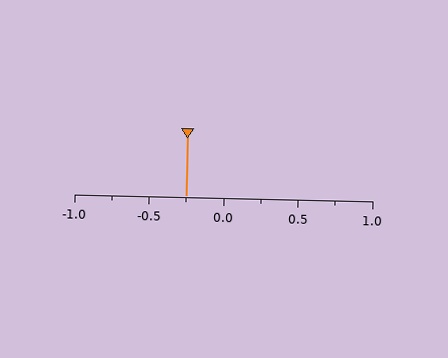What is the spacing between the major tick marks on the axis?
The major ticks are spaced 0.5 apart.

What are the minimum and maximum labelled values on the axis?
The axis runs from -1.0 to 1.0.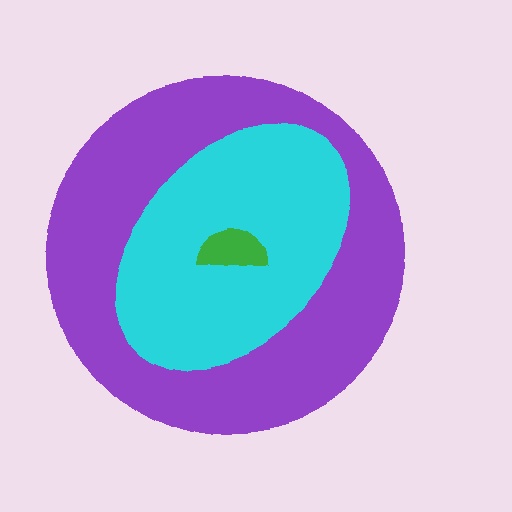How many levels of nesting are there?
3.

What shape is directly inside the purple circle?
The cyan ellipse.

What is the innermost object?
The green semicircle.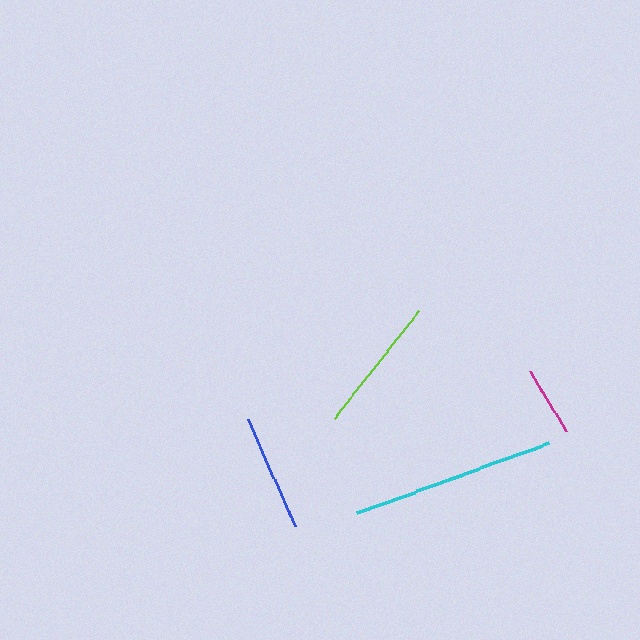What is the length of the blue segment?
The blue segment is approximately 117 pixels long.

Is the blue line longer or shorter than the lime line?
The lime line is longer than the blue line.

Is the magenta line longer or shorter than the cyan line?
The cyan line is longer than the magenta line.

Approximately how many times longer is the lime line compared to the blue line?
The lime line is approximately 1.2 times the length of the blue line.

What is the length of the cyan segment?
The cyan segment is approximately 205 pixels long.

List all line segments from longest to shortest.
From longest to shortest: cyan, lime, blue, magenta.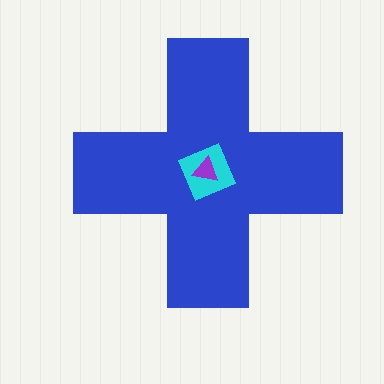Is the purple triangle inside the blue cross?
Yes.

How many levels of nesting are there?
3.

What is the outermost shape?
The blue cross.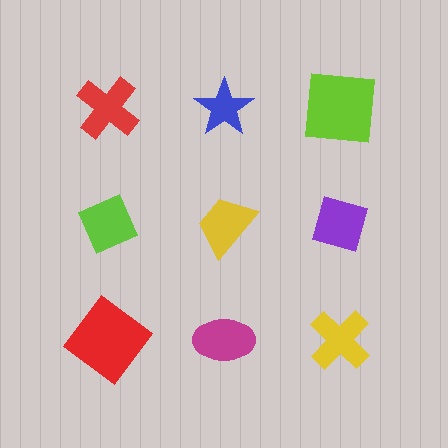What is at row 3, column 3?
A yellow cross.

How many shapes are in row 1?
3 shapes.